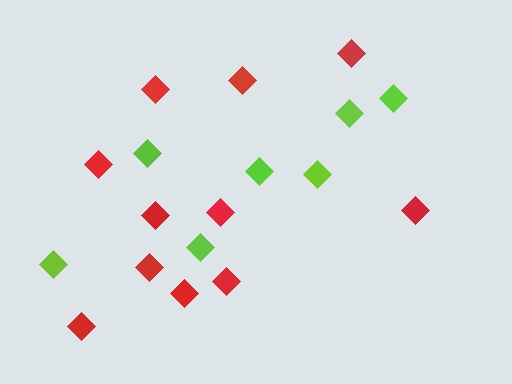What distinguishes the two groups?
There are 2 groups: one group of red diamonds (11) and one group of lime diamonds (7).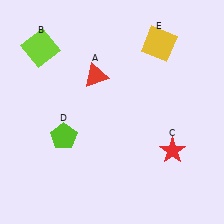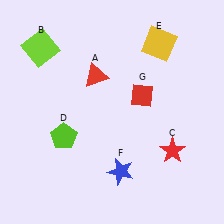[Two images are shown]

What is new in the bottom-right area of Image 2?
A blue star (F) was added in the bottom-right area of Image 2.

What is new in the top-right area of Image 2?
A red diamond (G) was added in the top-right area of Image 2.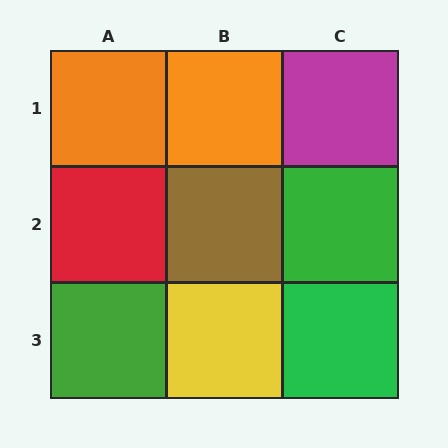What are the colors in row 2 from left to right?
Red, brown, green.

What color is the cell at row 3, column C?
Green.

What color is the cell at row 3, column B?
Yellow.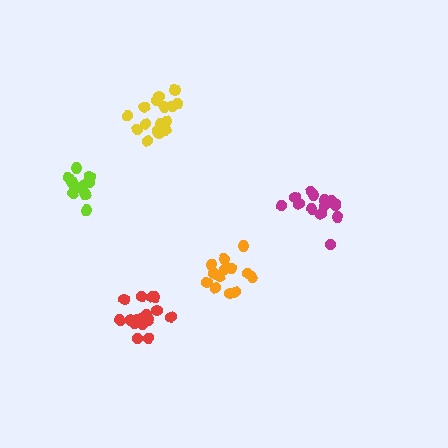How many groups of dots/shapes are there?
There are 5 groups.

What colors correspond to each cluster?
The clusters are colored: magenta, orange, red, lime, yellow.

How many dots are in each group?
Group 1: 14 dots, Group 2: 14 dots, Group 3: 18 dots, Group 4: 12 dots, Group 5: 16 dots (74 total).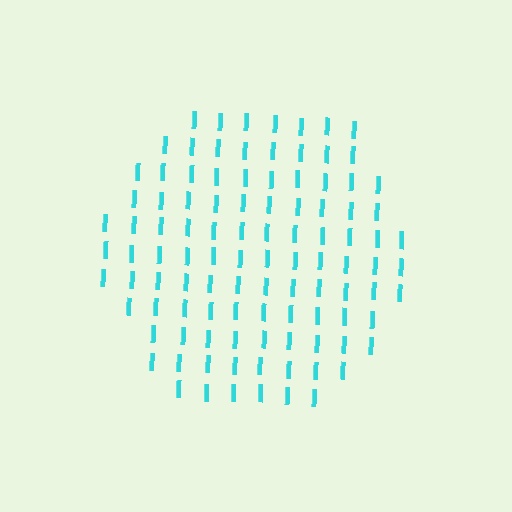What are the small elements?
The small elements are letter I's.